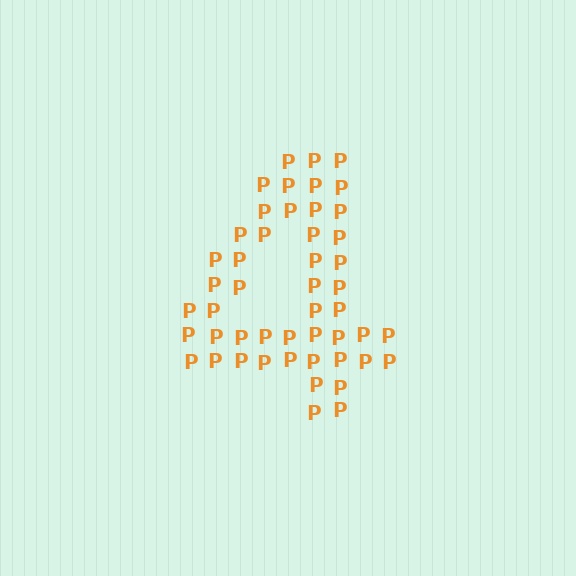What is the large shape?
The large shape is the digit 4.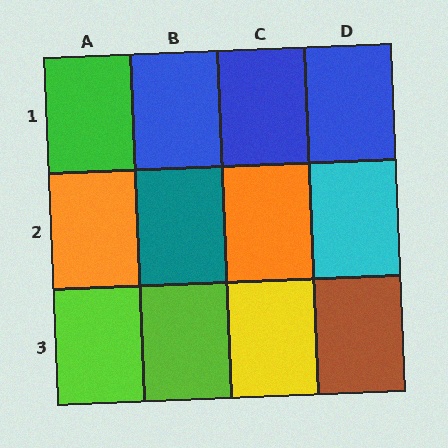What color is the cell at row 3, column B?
Lime.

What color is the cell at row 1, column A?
Green.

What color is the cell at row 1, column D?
Blue.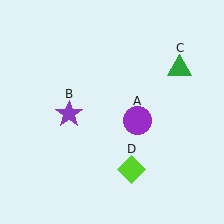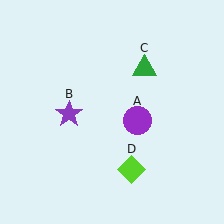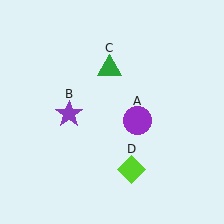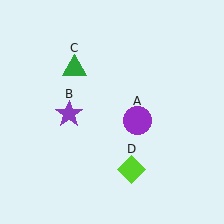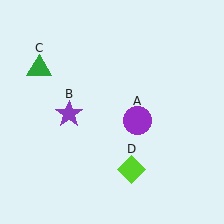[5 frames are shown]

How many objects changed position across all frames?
1 object changed position: green triangle (object C).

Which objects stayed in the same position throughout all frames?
Purple circle (object A) and purple star (object B) and lime diamond (object D) remained stationary.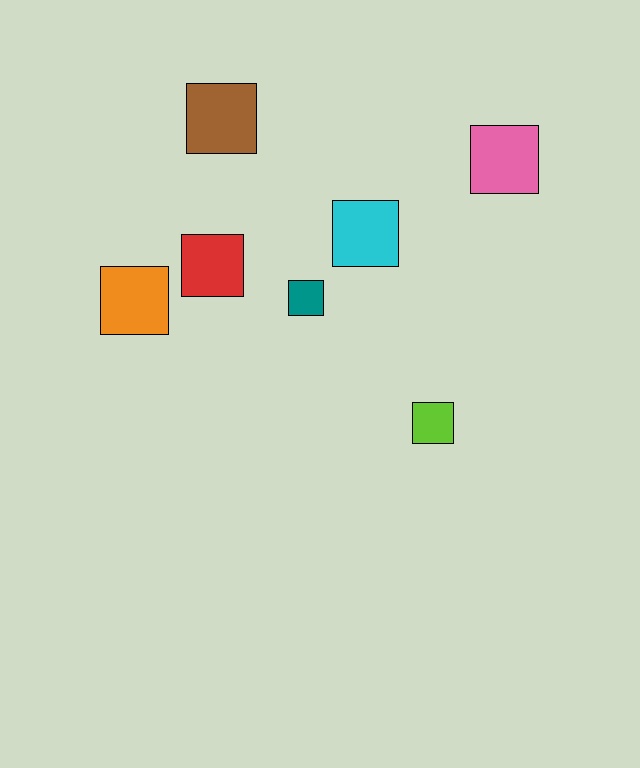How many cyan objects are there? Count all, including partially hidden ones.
There is 1 cyan object.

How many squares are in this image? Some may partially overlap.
There are 7 squares.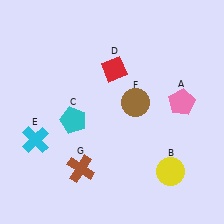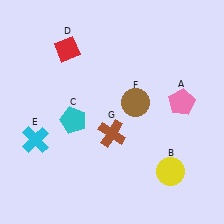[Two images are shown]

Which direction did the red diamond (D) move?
The red diamond (D) moved left.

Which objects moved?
The objects that moved are: the red diamond (D), the brown cross (G).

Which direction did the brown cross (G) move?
The brown cross (G) moved up.